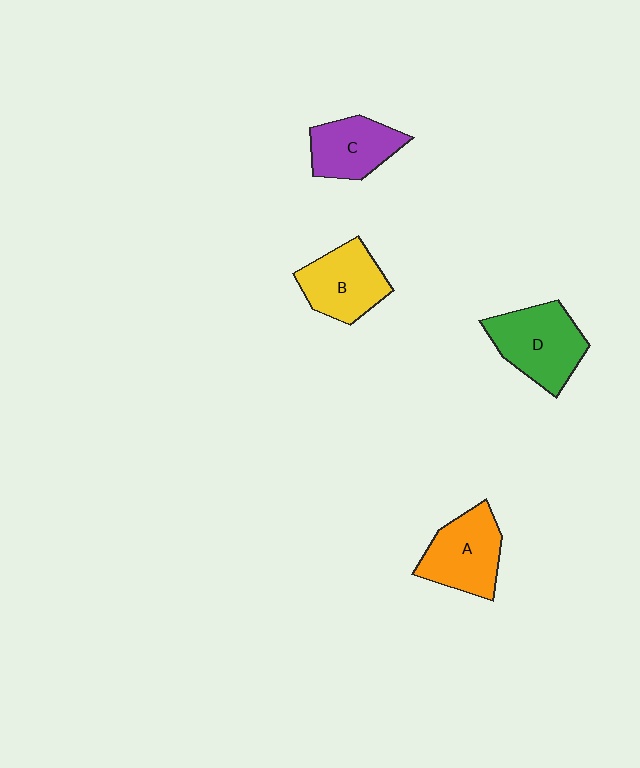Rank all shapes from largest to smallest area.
From largest to smallest: D (green), A (orange), B (yellow), C (purple).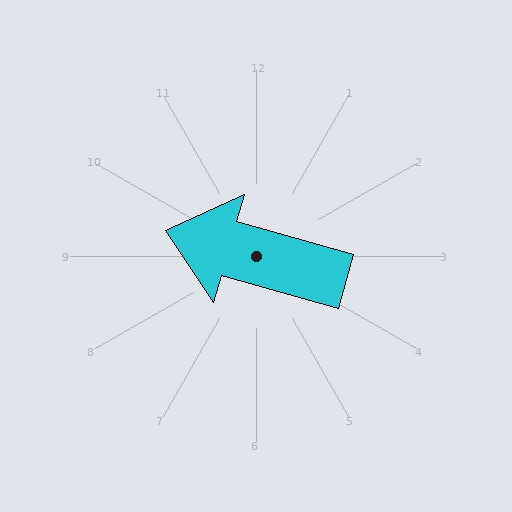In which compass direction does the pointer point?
West.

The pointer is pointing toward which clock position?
Roughly 10 o'clock.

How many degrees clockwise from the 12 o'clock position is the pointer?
Approximately 286 degrees.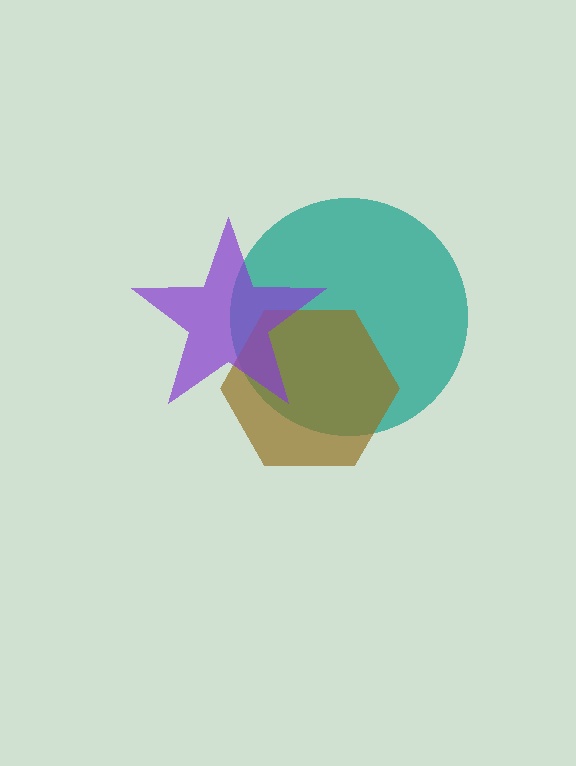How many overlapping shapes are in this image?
There are 3 overlapping shapes in the image.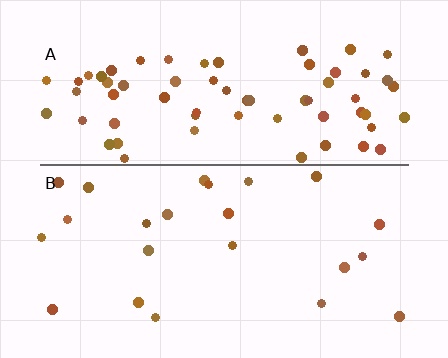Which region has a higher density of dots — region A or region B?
A (the top).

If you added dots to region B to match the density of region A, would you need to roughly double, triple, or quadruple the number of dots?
Approximately triple.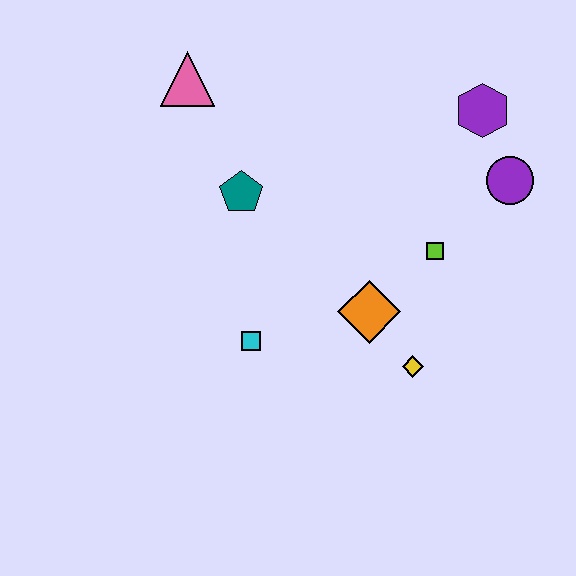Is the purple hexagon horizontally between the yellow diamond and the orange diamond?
No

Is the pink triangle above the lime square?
Yes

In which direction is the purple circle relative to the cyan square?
The purple circle is to the right of the cyan square.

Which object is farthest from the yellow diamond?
The pink triangle is farthest from the yellow diamond.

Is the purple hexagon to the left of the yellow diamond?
No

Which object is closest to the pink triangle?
The teal pentagon is closest to the pink triangle.